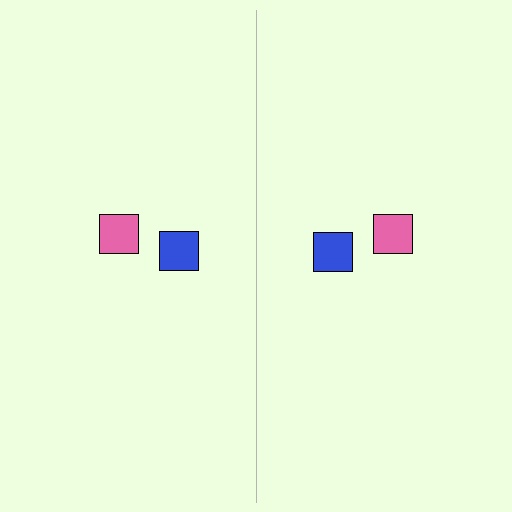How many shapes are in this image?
There are 4 shapes in this image.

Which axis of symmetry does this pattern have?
The pattern has a vertical axis of symmetry running through the center of the image.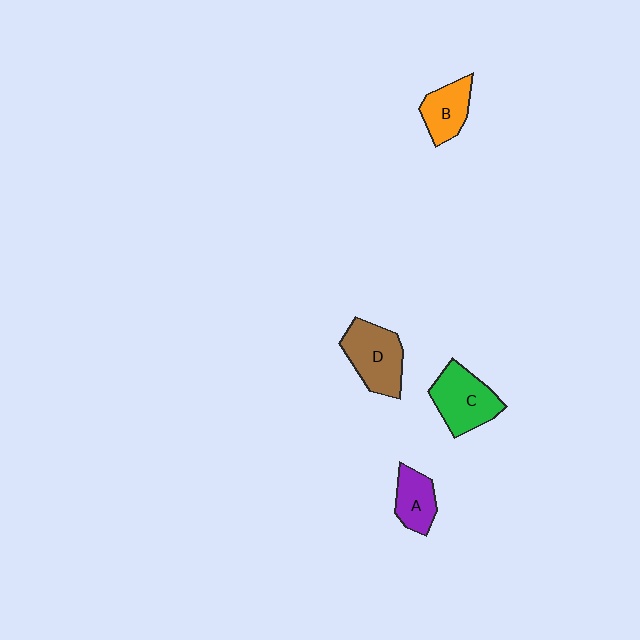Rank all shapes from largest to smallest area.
From largest to smallest: D (brown), C (green), B (orange), A (purple).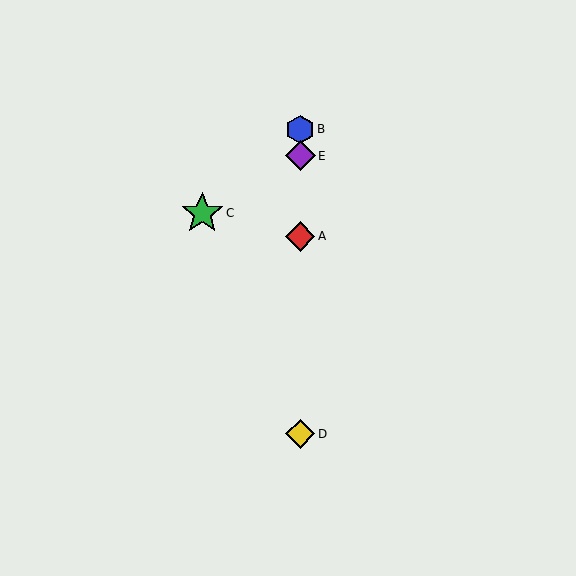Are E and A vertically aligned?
Yes, both are at x≈300.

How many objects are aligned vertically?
4 objects (A, B, D, E) are aligned vertically.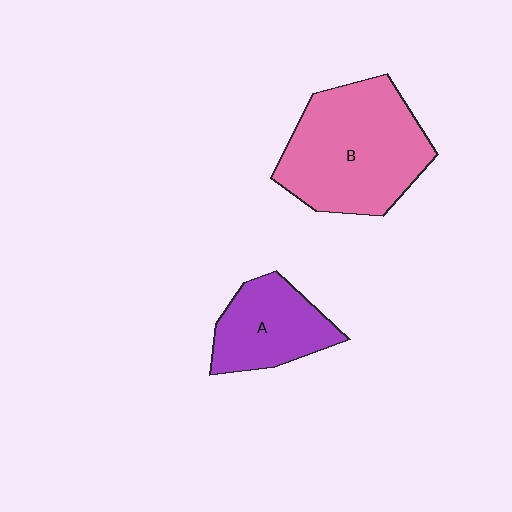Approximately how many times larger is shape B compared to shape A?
Approximately 1.8 times.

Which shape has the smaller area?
Shape A (purple).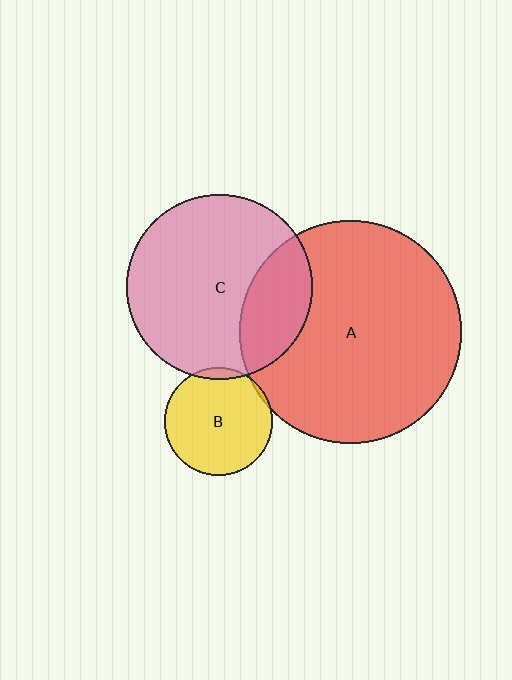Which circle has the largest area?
Circle A (red).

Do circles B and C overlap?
Yes.